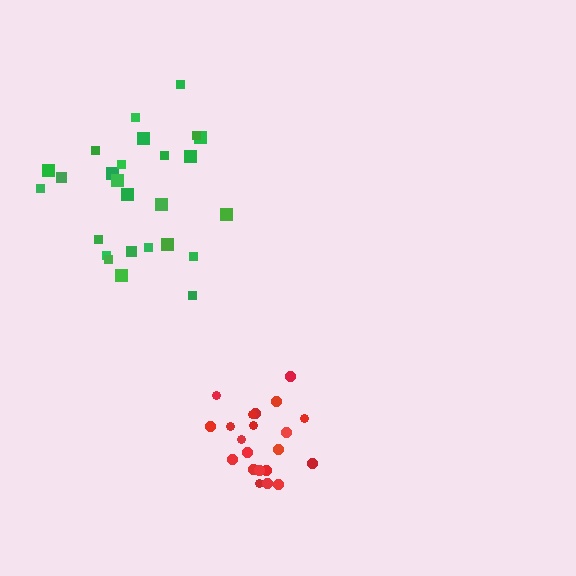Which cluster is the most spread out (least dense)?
Green.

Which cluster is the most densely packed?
Red.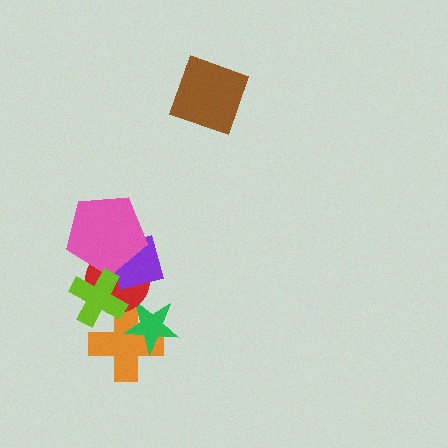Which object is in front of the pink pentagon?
The lime cross is in front of the pink pentagon.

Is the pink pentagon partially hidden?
Yes, it is partially covered by another shape.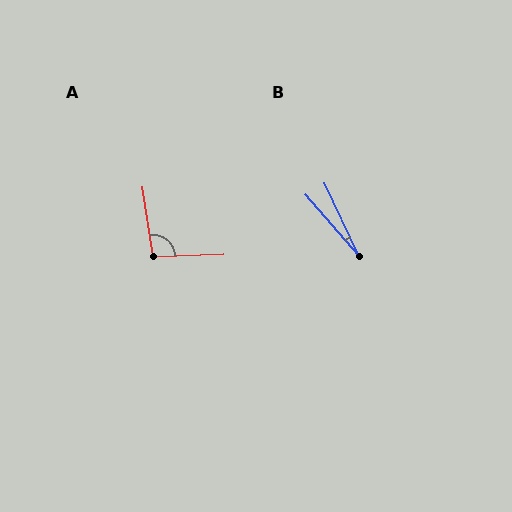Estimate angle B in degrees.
Approximately 16 degrees.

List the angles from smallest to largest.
B (16°), A (96°).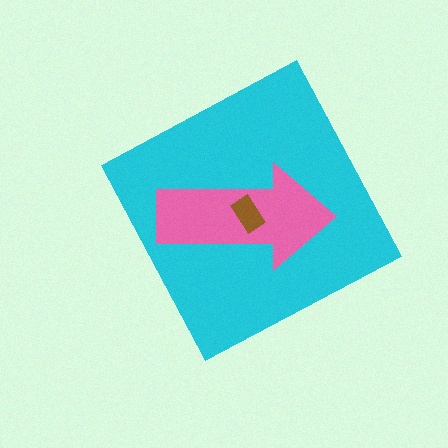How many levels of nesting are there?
3.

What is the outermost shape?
The cyan diamond.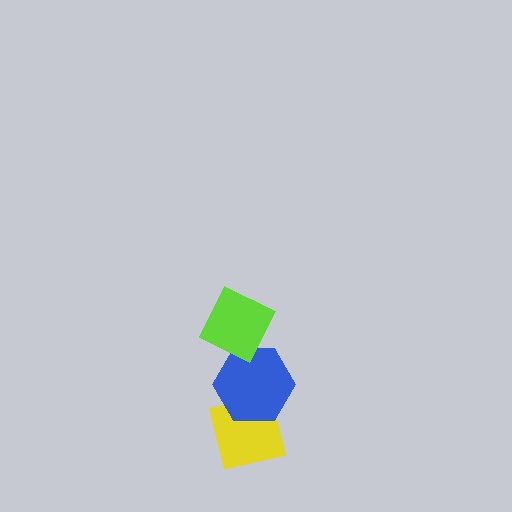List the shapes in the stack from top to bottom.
From top to bottom: the lime diamond, the blue hexagon, the yellow square.